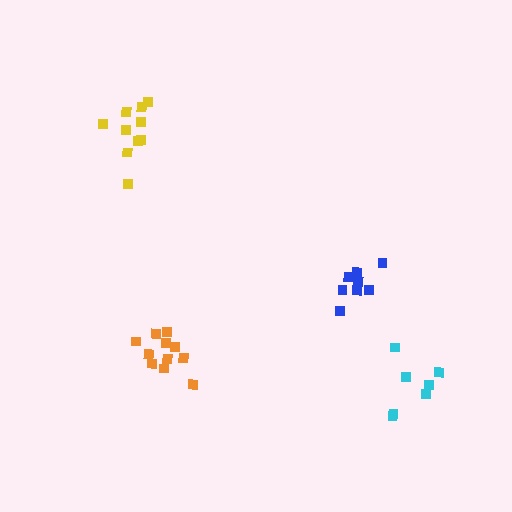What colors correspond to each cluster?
The clusters are colored: orange, blue, yellow, cyan.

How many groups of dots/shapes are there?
There are 4 groups.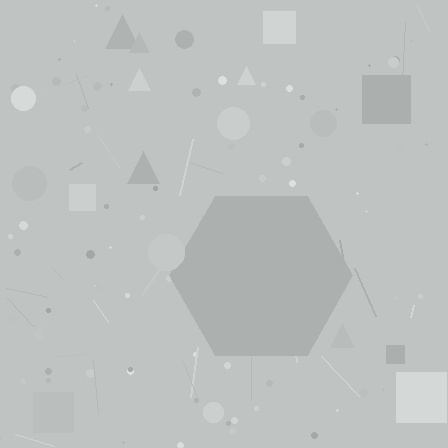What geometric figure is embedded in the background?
A hexagon is embedded in the background.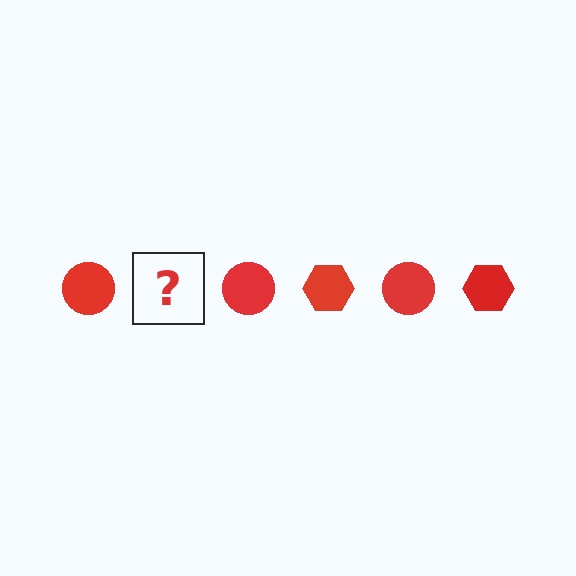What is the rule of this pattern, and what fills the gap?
The rule is that the pattern cycles through circle, hexagon shapes in red. The gap should be filled with a red hexagon.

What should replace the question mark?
The question mark should be replaced with a red hexagon.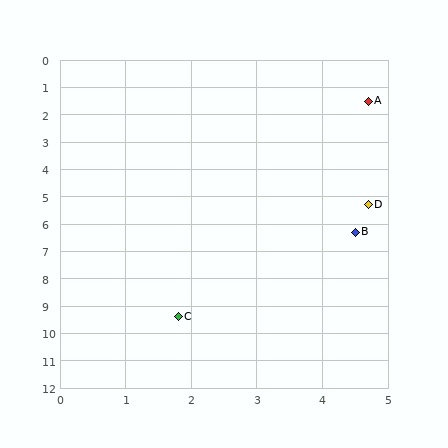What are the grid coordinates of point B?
Point B is at approximately (4.5, 6.3).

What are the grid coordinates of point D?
Point D is at approximately (4.7, 5.3).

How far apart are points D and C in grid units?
Points D and C are about 5.0 grid units apart.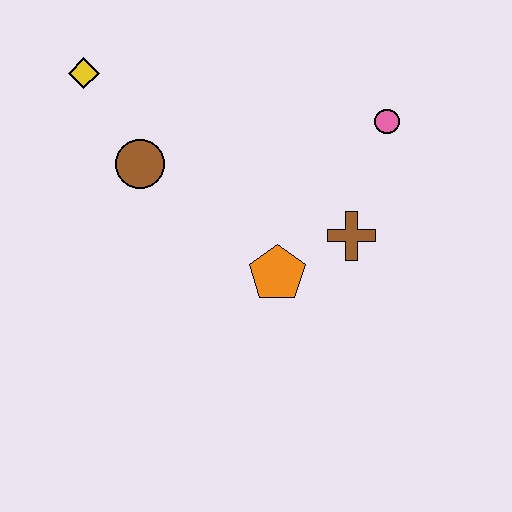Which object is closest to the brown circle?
The yellow diamond is closest to the brown circle.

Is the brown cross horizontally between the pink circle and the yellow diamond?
Yes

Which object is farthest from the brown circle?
The pink circle is farthest from the brown circle.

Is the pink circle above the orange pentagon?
Yes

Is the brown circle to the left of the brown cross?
Yes